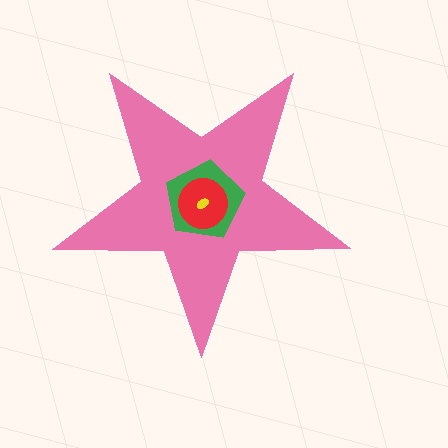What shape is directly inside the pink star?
The green pentagon.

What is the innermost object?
The yellow ellipse.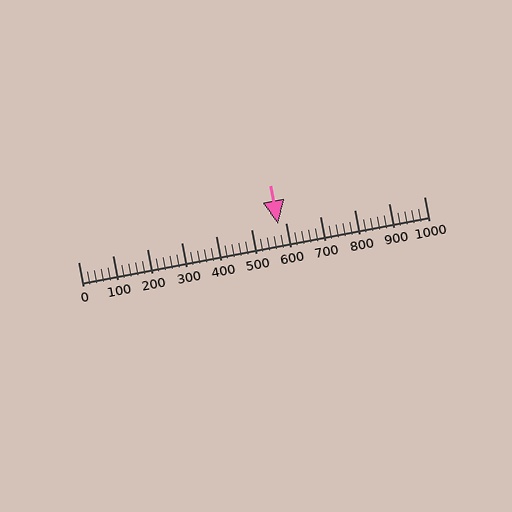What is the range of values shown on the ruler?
The ruler shows values from 0 to 1000.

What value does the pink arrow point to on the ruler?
The pink arrow points to approximately 579.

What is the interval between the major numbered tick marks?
The major tick marks are spaced 100 units apart.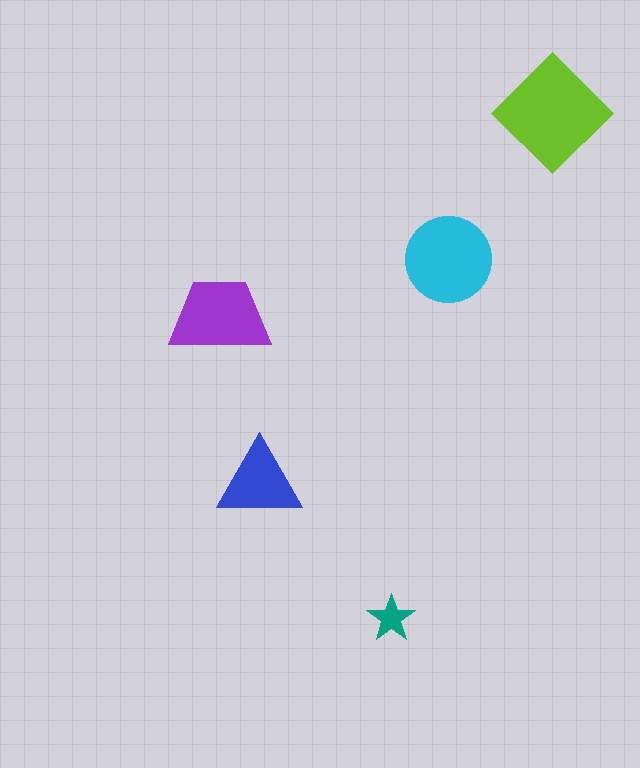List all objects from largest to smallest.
The lime diamond, the cyan circle, the purple trapezoid, the blue triangle, the teal star.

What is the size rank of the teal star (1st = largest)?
5th.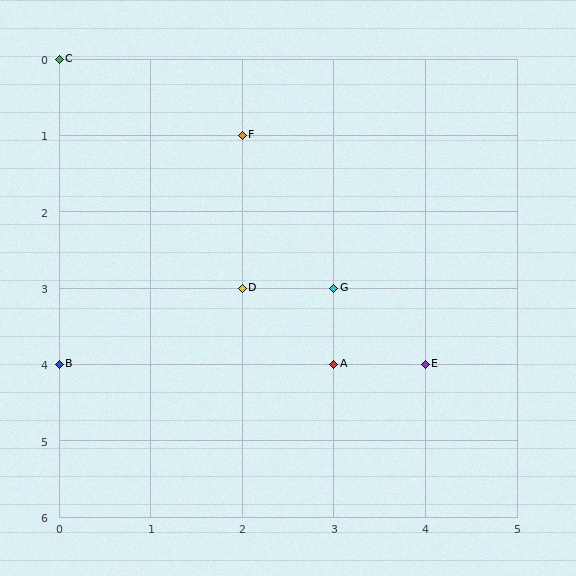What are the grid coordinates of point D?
Point D is at grid coordinates (2, 3).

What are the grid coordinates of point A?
Point A is at grid coordinates (3, 4).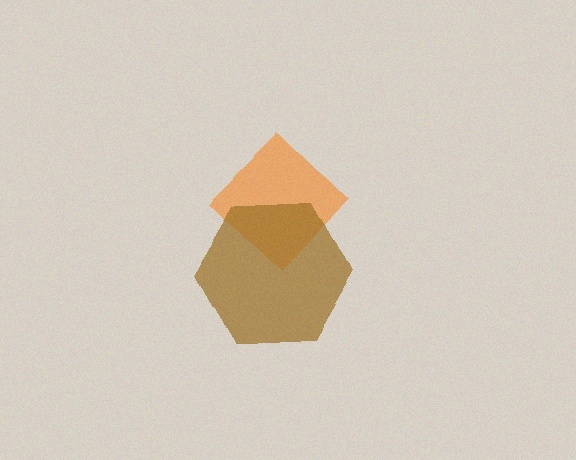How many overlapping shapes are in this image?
There are 2 overlapping shapes in the image.